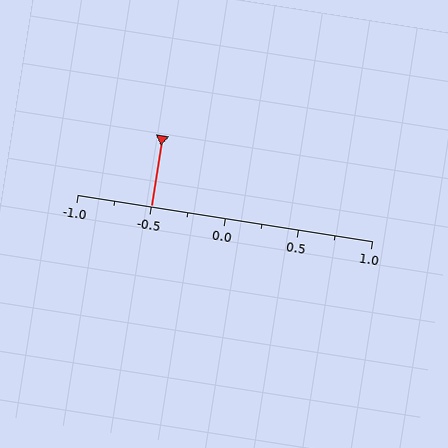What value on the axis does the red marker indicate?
The marker indicates approximately -0.5.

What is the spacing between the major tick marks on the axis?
The major ticks are spaced 0.5 apart.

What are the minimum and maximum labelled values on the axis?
The axis runs from -1.0 to 1.0.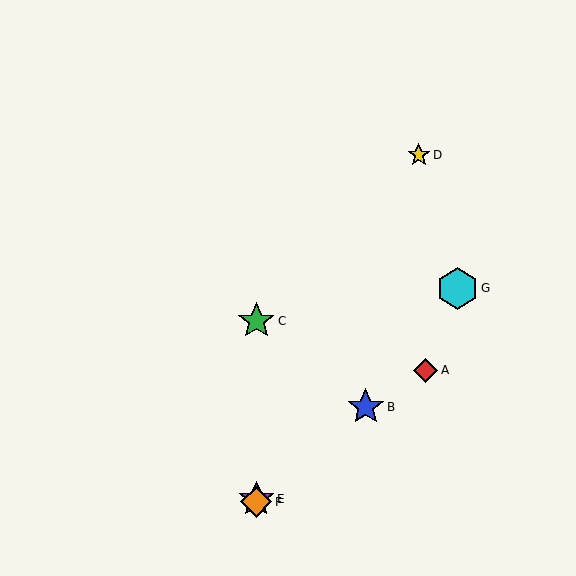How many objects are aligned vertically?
3 objects (C, E, F) are aligned vertically.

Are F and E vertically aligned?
Yes, both are at x≈256.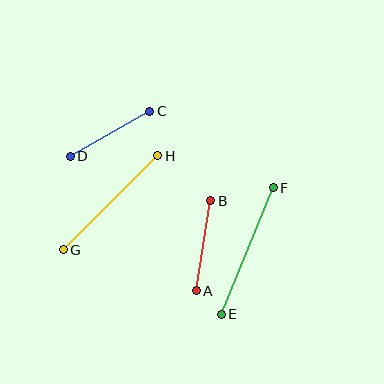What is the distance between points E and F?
The distance is approximately 137 pixels.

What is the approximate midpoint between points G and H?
The midpoint is at approximately (110, 203) pixels.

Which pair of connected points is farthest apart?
Points E and F are farthest apart.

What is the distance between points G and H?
The distance is approximately 133 pixels.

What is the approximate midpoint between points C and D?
The midpoint is at approximately (110, 134) pixels.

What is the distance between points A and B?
The distance is approximately 91 pixels.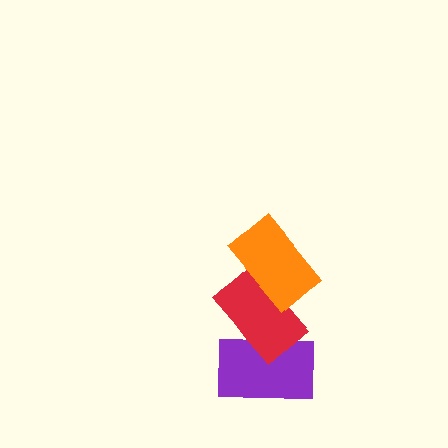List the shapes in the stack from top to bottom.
From top to bottom: the orange rectangle, the red rectangle, the purple rectangle.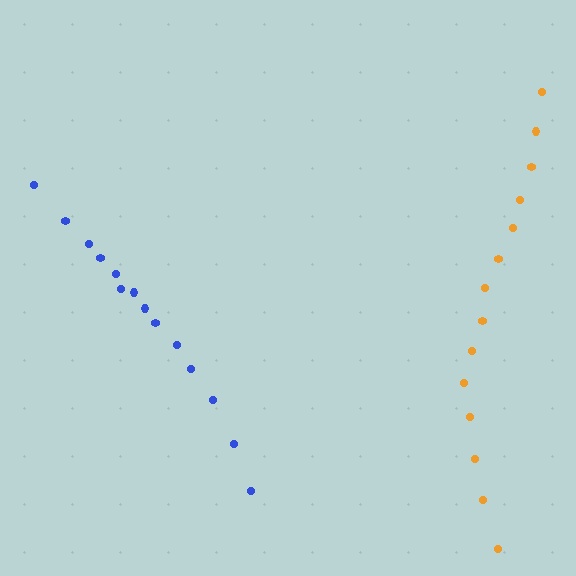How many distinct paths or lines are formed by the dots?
There are 2 distinct paths.